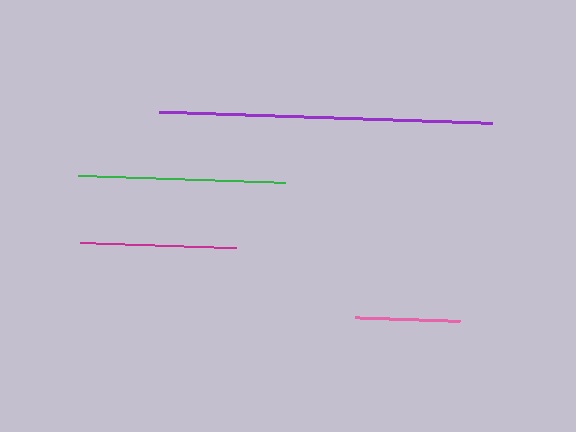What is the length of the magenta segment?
The magenta segment is approximately 156 pixels long.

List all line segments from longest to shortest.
From longest to shortest: purple, green, magenta, pink.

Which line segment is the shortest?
The pink line is the shortest at approximately 105 pixels.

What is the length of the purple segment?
The purple segment is approximately 333 pixels long.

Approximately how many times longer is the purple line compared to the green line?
The purple line is approximately 1.6 times the length of the green line.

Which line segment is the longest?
The purple line is the longest at approximately 333 pixels.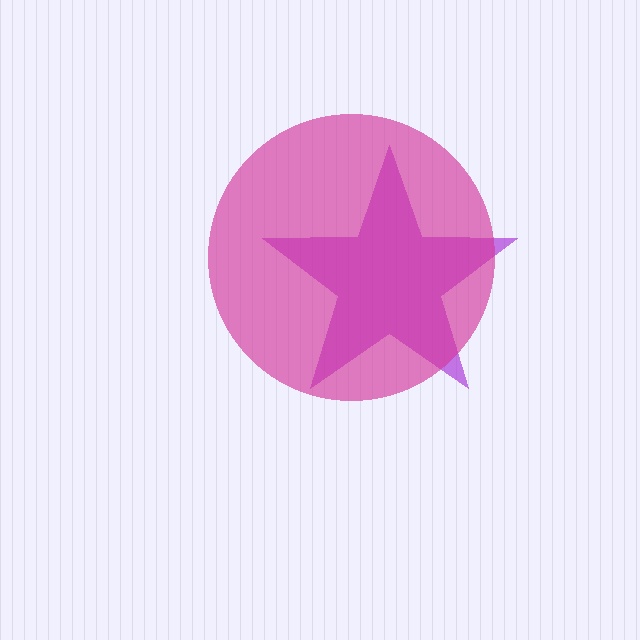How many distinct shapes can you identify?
There are 2 distinct shapes: a purple star, a magenta circle.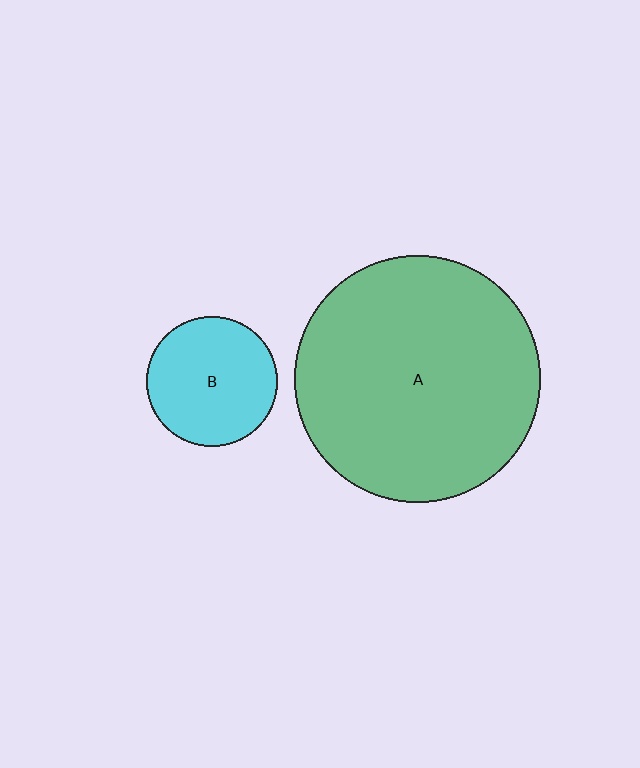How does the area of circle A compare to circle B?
Approximately 3.6 times.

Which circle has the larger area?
Circle A (green).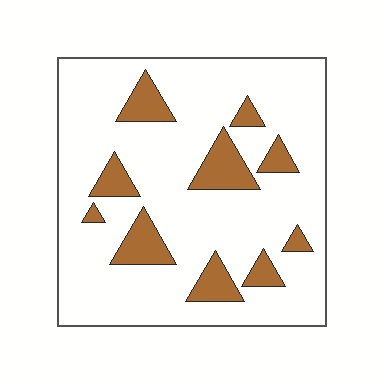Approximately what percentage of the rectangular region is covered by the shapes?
Approximately 15%.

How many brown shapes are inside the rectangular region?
10.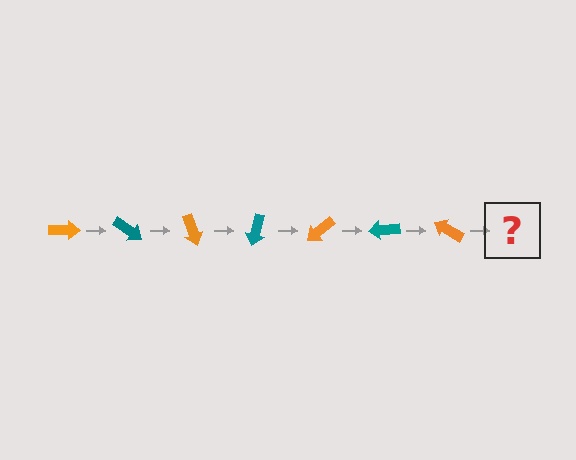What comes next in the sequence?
The next element should be a teal arrow, rotated 245 degrees from the start.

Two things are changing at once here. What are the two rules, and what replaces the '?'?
The two rules are that it rotates 35 degrees each step and the color cycles through orange and teal. The '?' should be a teal arrow, rotated 245 degrees from the start.